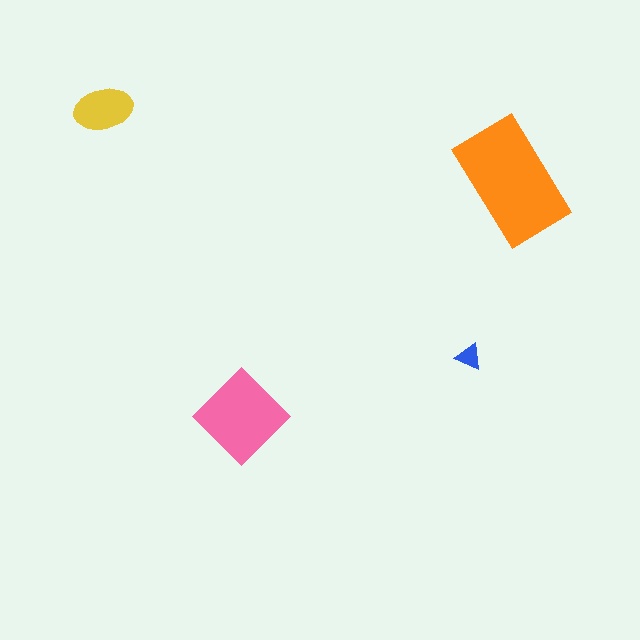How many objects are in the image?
There are 4 objects in the image.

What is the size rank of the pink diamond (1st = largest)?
2nd.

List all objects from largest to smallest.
The orange rectangle, the pink diamond, the yellow ellipse, the blue triangle.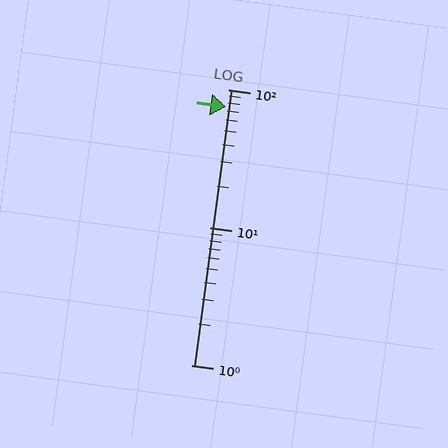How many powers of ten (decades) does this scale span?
The scale spans 2 decades, from 1 to 100.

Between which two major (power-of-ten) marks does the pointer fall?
The pointer is between 10 and 100.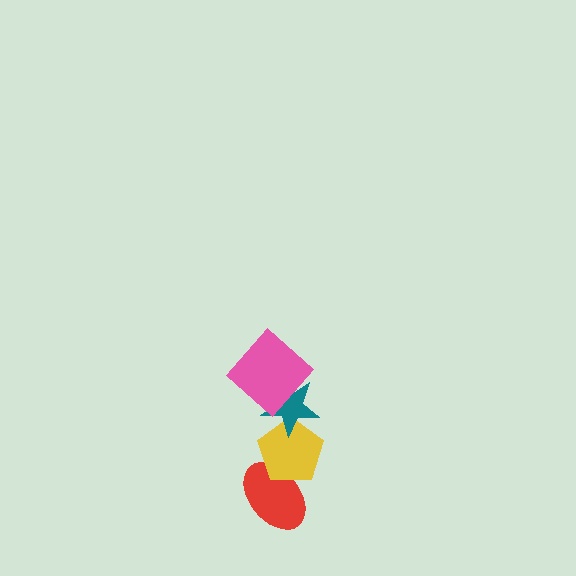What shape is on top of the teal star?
The pink diamond is on top of the teal star.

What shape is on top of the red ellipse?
The yellow pentagon is on top of the red ellipse.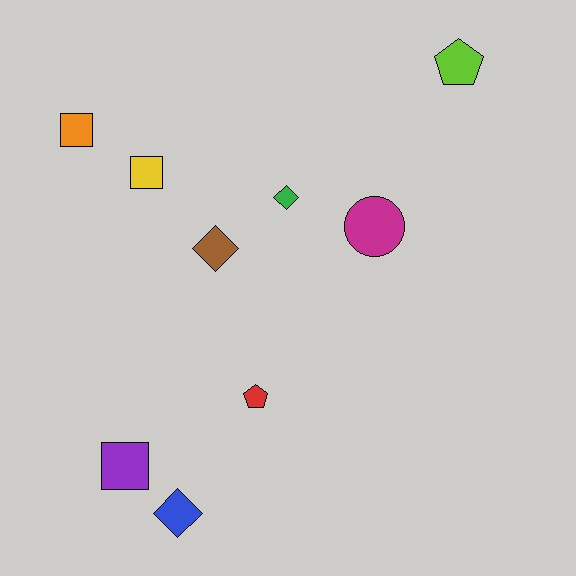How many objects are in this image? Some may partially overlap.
There are 9 objects.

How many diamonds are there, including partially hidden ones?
There are 3 diamonds.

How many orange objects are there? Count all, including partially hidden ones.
There is 1 orange object.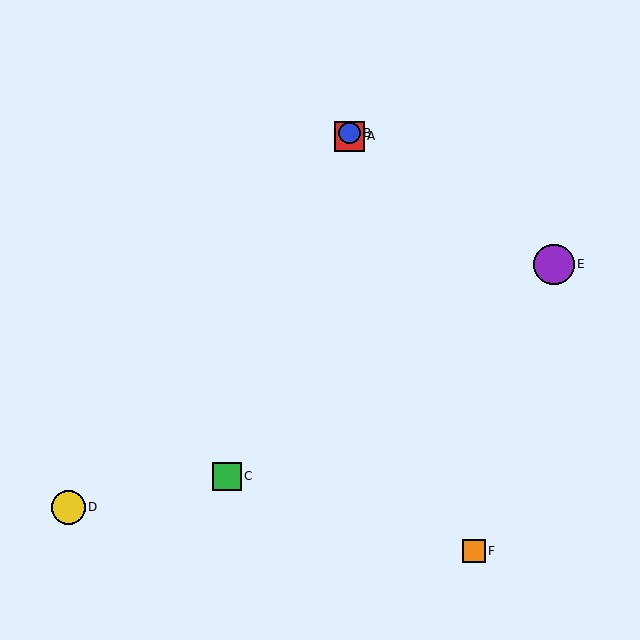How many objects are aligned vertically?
2 objects (A, B) are aligned vertically.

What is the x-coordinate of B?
Object B is at x≈349.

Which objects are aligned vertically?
Objects A, B are aligned vertically.